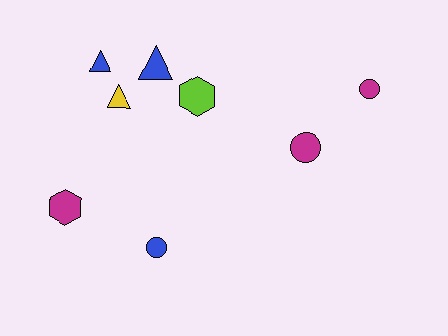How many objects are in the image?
There are 8 objects.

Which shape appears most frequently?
Triangle, with 3 objects.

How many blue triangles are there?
There are 2 blue triangles.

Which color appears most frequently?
Magenta, with 3 objects.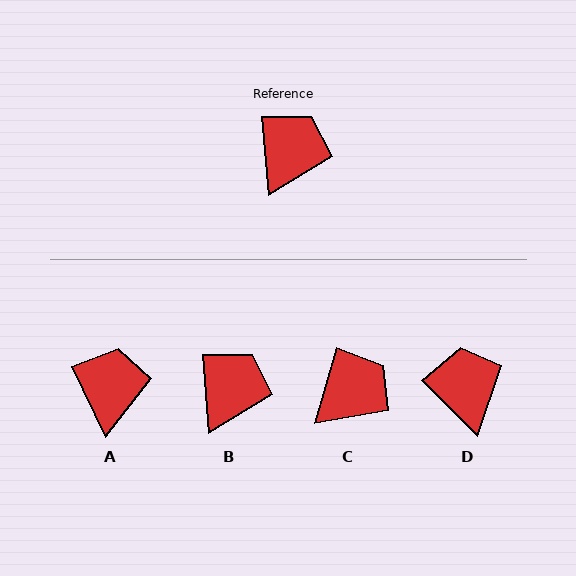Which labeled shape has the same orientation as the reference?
B.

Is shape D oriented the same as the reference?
No, it is off by about 40 degrees.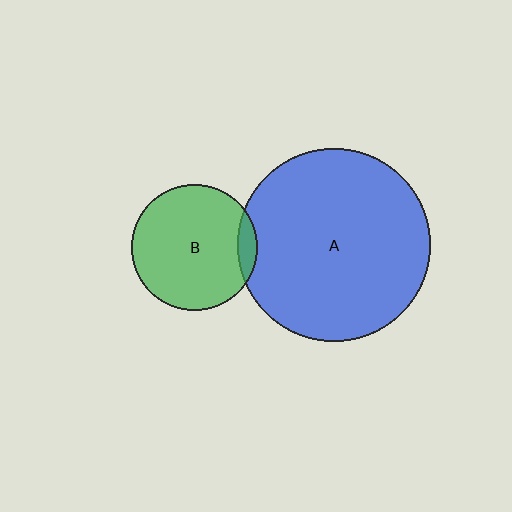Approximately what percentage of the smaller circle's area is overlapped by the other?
Approximately 10%.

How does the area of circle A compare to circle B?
Approximately 2.4 times.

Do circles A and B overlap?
Yes.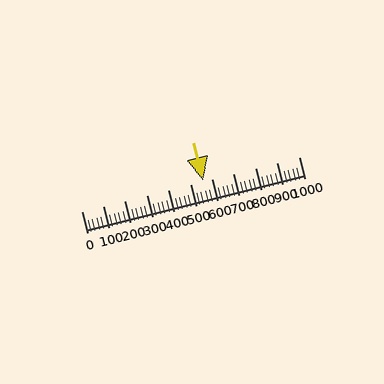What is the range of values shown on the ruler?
The ruler shows values from 0 to 1000.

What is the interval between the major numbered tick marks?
The major tick marks are spaced 100 units apart.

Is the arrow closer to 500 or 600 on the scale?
The arrow is closer to 600.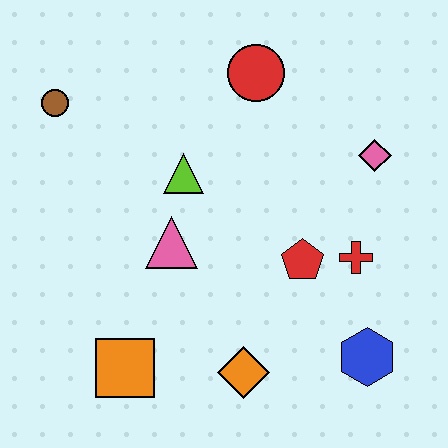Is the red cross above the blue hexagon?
Yes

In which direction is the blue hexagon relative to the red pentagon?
The blue hexagon is below the red pentagon.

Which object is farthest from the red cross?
The brown circle is farthest from the red cross.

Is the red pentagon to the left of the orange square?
No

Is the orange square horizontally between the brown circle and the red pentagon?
Yes